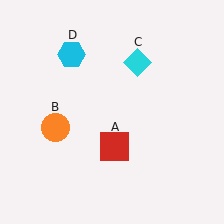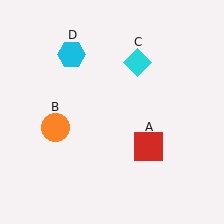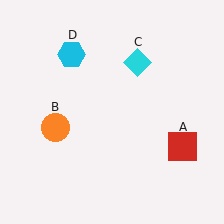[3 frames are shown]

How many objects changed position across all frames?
1 object changed position: red square (object A).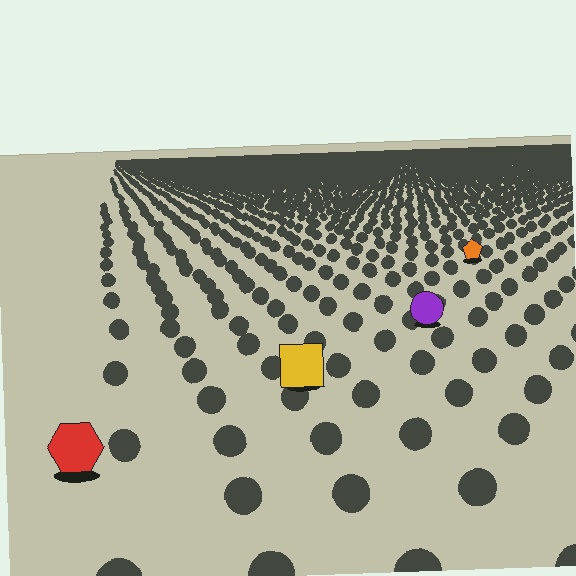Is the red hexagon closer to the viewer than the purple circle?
Yes. The red hexagon is closer — you can tell from the texture gradient: the ground texture is coarser near it.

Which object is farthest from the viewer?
The orange pentagon is farthest from the viewer. It appears smaller and the ground texture around it is denser.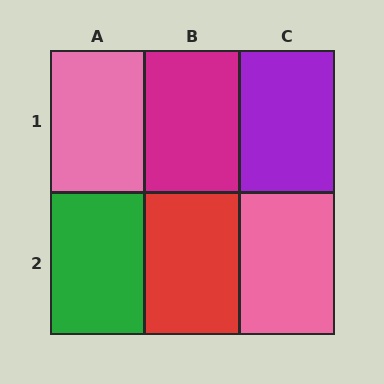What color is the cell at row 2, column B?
Red.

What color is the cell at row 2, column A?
Green.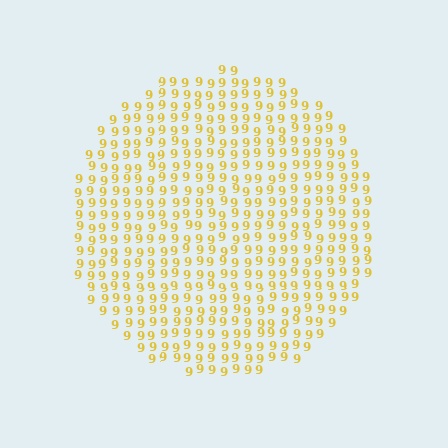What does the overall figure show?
The overall figure shows a circle.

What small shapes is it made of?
It is made of small digit 9's.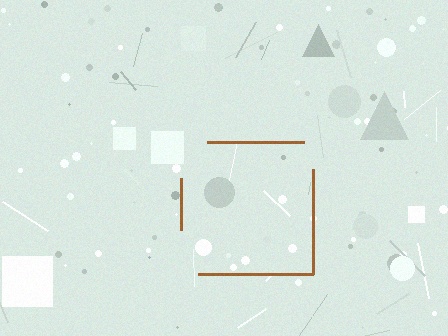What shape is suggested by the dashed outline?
The dashed outline suggests a square.